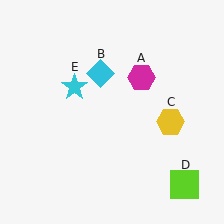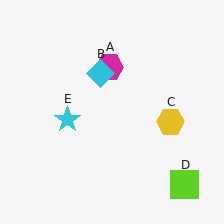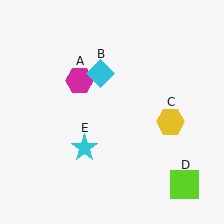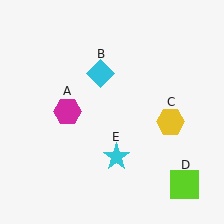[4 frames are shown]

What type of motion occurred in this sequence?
The magenta hexagon (object A), cyan star (object E) rotated counterclockwise around the center of the scene.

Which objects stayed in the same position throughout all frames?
Cyan diamond (object B) and yellow hexagon (object C) and lime square (object D) remained stationary.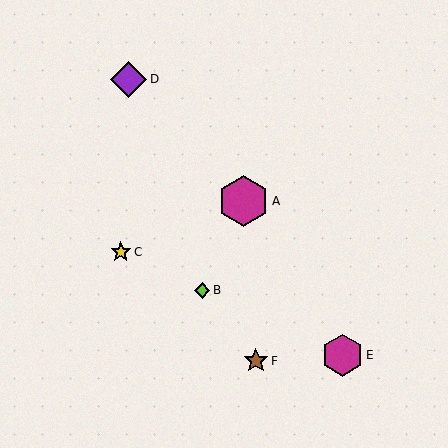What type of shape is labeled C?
Shape C is a yellow star.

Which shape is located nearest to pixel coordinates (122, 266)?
The yellow star (labeled C) at (121, 252) is nearest to that location.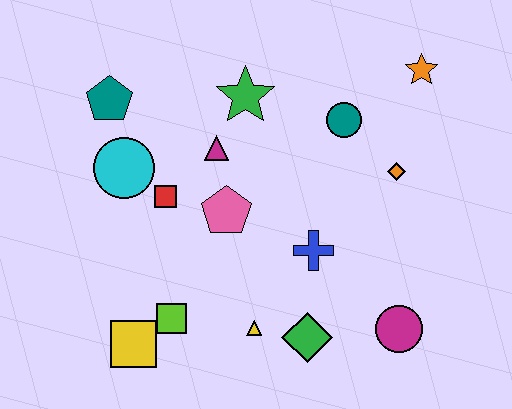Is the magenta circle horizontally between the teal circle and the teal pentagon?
No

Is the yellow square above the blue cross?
No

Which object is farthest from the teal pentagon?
The magenta circle is farthest from the teal pentagon.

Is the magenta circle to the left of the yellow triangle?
No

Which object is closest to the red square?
The cyan circle is closest to the red square.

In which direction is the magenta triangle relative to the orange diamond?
The magenta triangle is to the left of the orange diamond.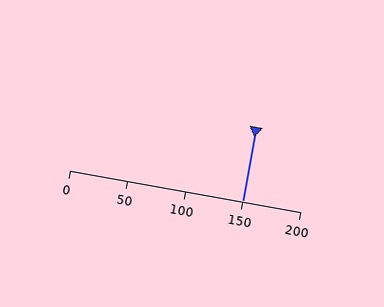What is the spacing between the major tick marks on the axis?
The major ticks are spaced 50 apart.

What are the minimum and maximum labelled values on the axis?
The axis runs from 0 to 200.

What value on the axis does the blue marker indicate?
The marker indicates approximately 150.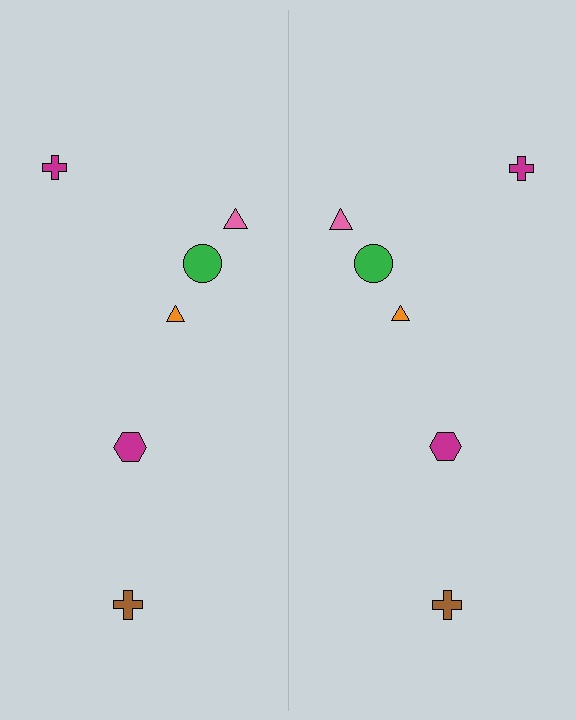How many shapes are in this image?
There are 12 shapes in this image.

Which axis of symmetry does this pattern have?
The pattern has a vertical axis of symmetry running through the center of the image.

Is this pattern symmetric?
Yes, this pattern has bilateral (reflection) symmetry.